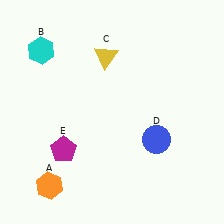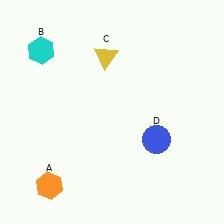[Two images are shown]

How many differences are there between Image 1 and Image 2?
There is 1 difference between the two images.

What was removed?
The magenta pentagon (E) was removed in Image 2.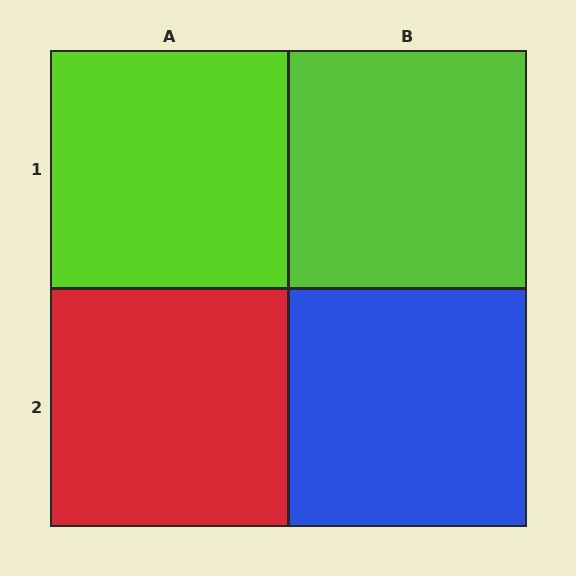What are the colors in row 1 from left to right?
Lime, lime.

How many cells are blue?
1 cell is blue.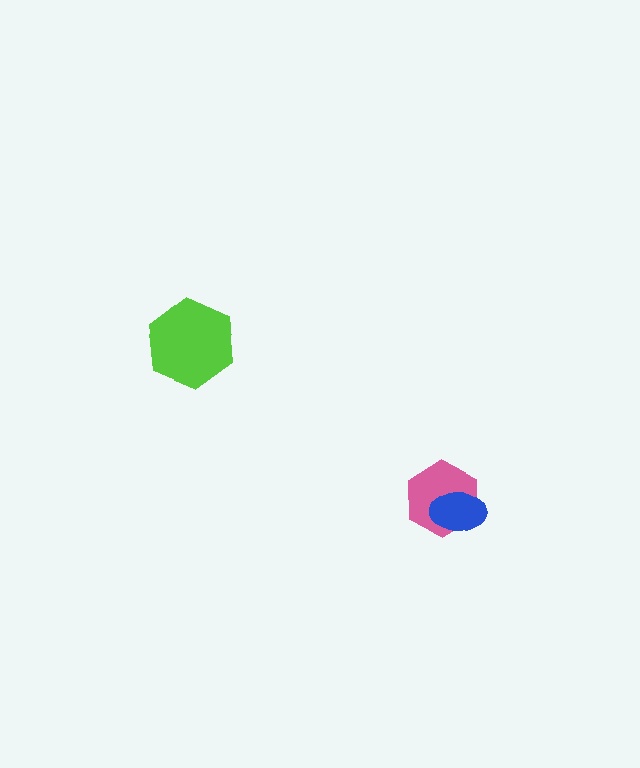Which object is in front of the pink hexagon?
The blue ellipse is in front of the pink hexagon.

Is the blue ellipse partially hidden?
No, no other shape covers it.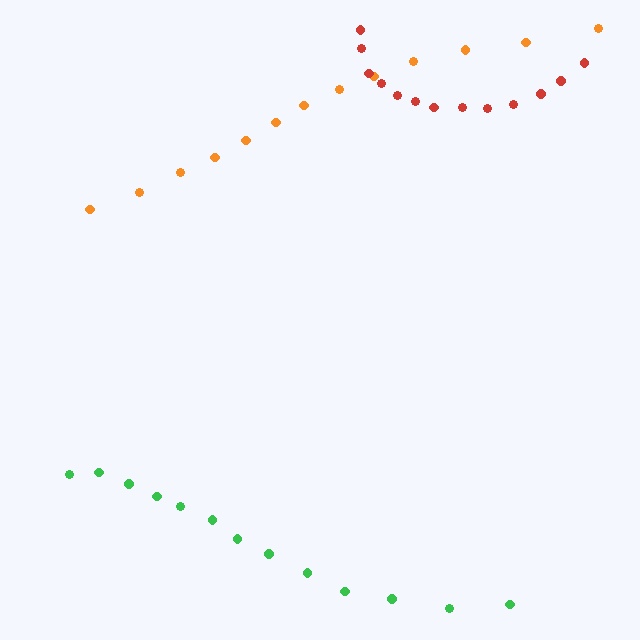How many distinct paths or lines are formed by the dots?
There are 3 distinct paths.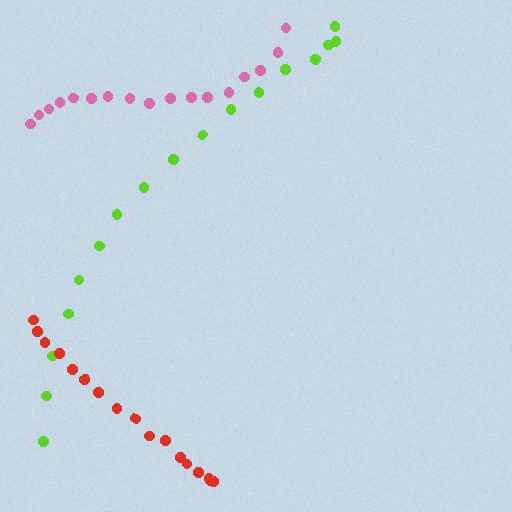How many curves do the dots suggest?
There are 3 distinct paths.